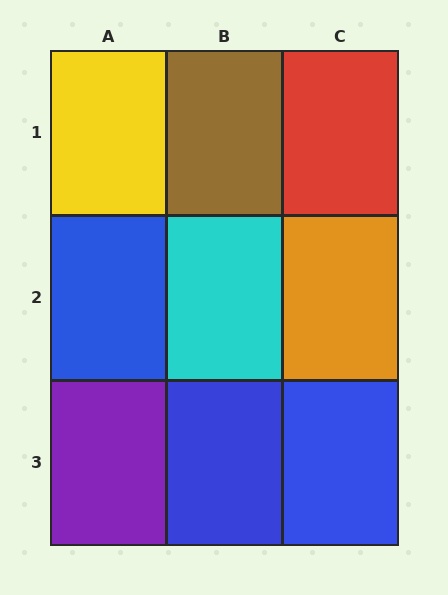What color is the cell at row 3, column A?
Purple.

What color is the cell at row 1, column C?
Red.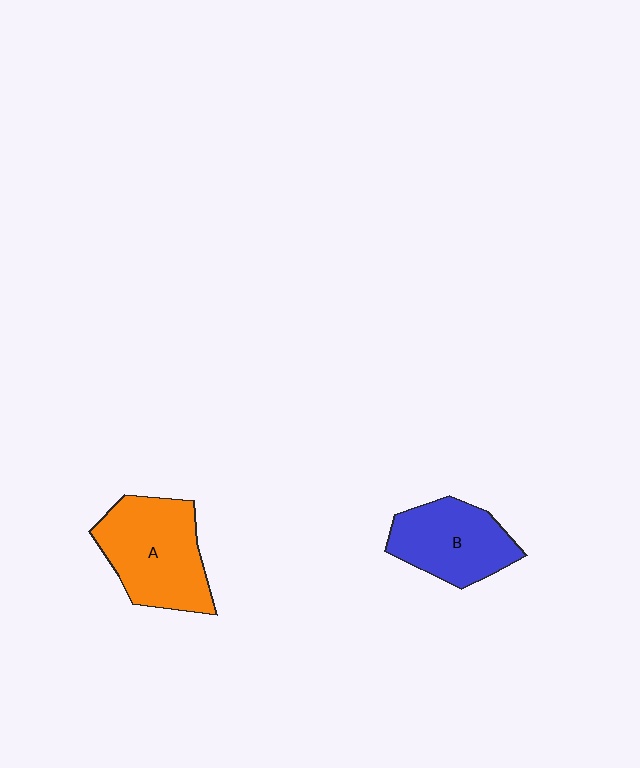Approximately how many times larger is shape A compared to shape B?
Approximately 1.3 times.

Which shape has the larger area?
Shape A (orange).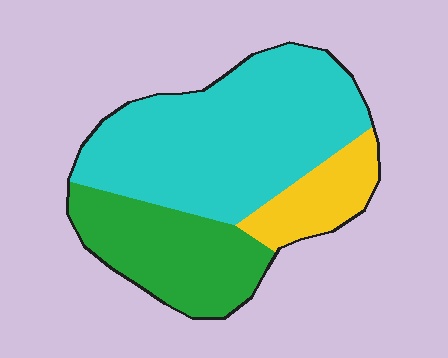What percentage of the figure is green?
Green takes up about one quarter (1/4) of the figure.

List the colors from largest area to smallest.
From largest to smallest: cyan, green, yellow.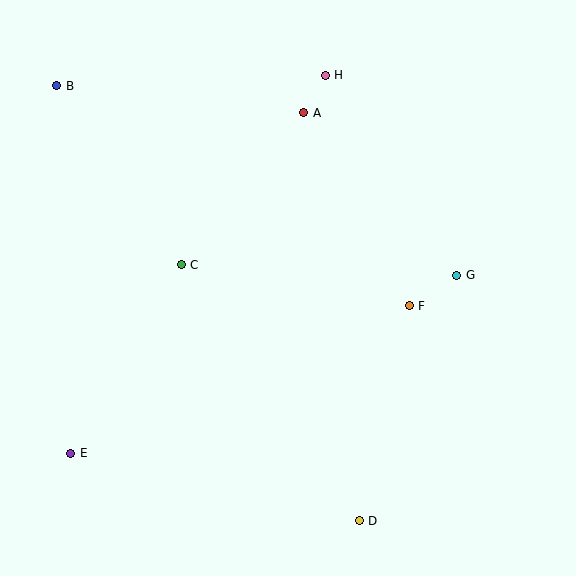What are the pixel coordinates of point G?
Point G is at (457, 275).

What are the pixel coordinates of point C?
Point C is at (181, 265).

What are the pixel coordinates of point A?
Point A is at (304, 113).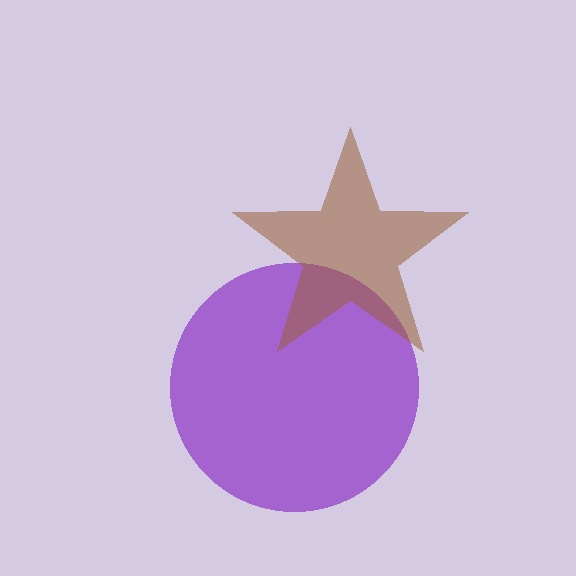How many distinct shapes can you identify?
There are 2 distinct shapes: a purple circle, a brown star.